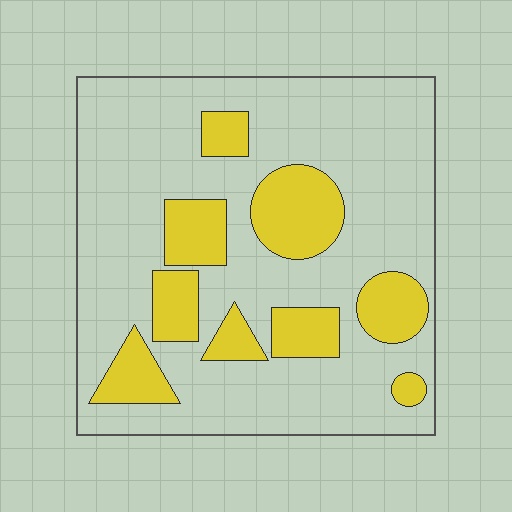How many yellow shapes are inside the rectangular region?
9.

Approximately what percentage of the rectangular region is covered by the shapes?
Approximately 25%.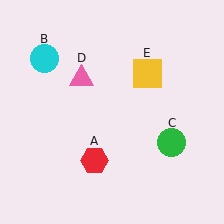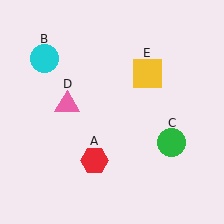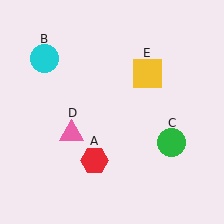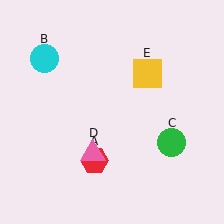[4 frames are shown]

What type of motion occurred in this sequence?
The pink triangle (object D) rotated counterclockwise around the center of the scene.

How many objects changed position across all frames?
1 object changed position: pink triangle (object D).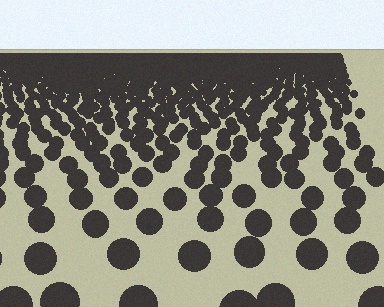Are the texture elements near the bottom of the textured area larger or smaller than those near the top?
Larger. Near the bottom, elements are closer to the viewer and appear at a bigger on-screen size.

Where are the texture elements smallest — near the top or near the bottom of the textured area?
Near the top.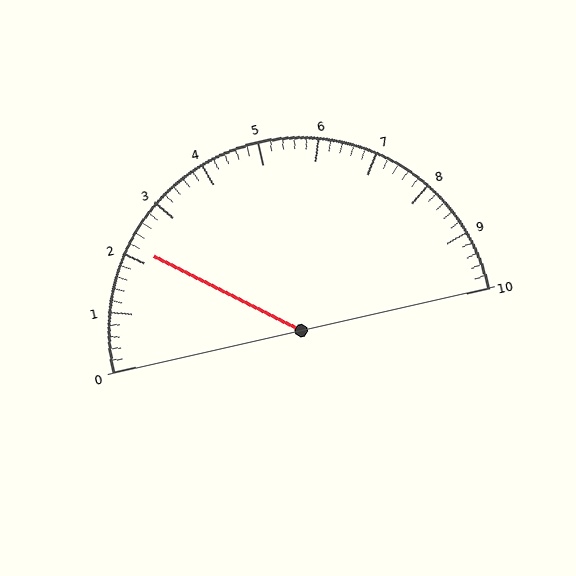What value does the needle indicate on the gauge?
The needle indicates approximately 2.2.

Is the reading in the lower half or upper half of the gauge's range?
The reading is in the lower half of the range (0 to 10).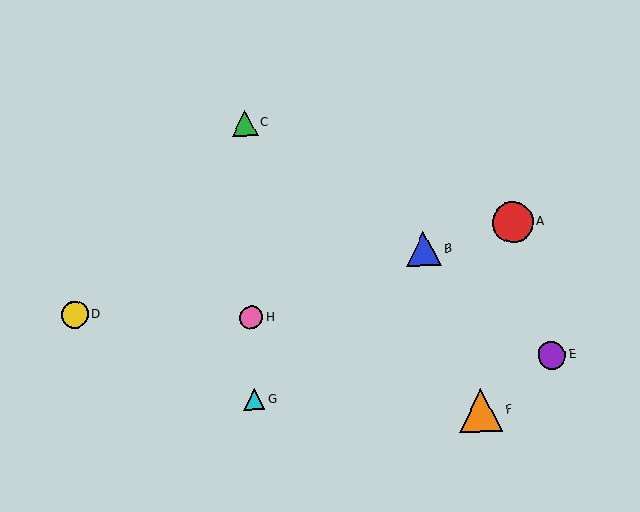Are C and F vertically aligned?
No, C is at x≈244 and F is at x≈481.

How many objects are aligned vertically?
3 objects (C, G, H) are aligned vertically.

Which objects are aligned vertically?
Objects C, G, H are aligned vertically.